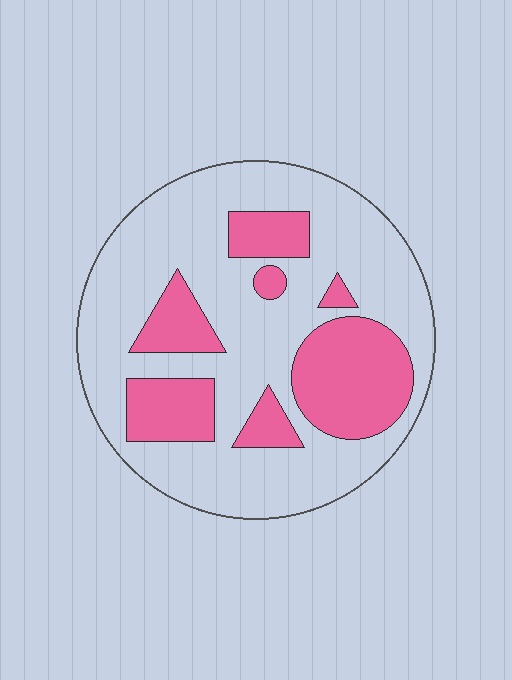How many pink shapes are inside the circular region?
7.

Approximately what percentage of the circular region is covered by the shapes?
Approximately 30%.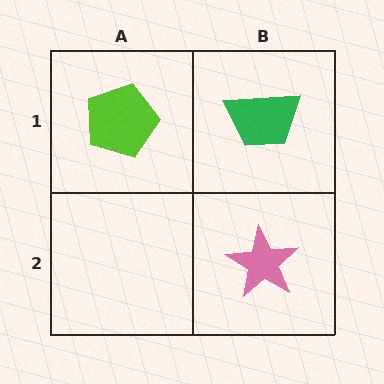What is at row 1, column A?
A lime pentagon.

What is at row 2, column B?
A pink star.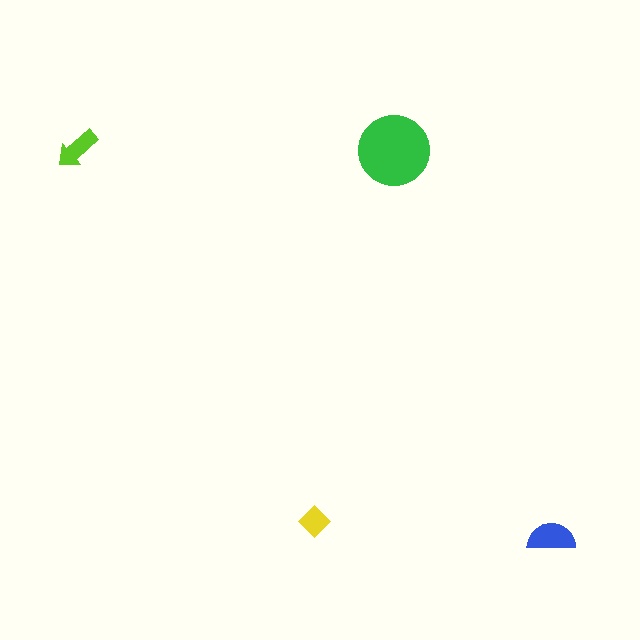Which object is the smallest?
The yellow diamond.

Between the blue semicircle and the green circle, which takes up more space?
The green circle.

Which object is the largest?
The green circle.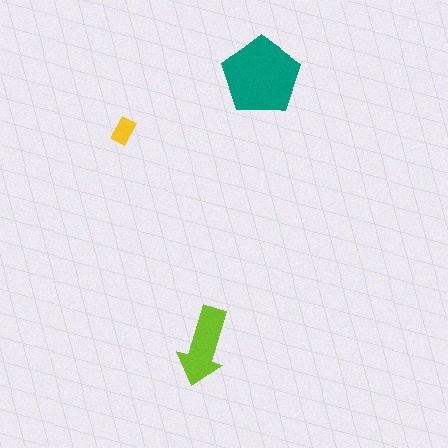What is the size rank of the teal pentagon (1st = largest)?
1st.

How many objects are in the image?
There are 3 objects in the image.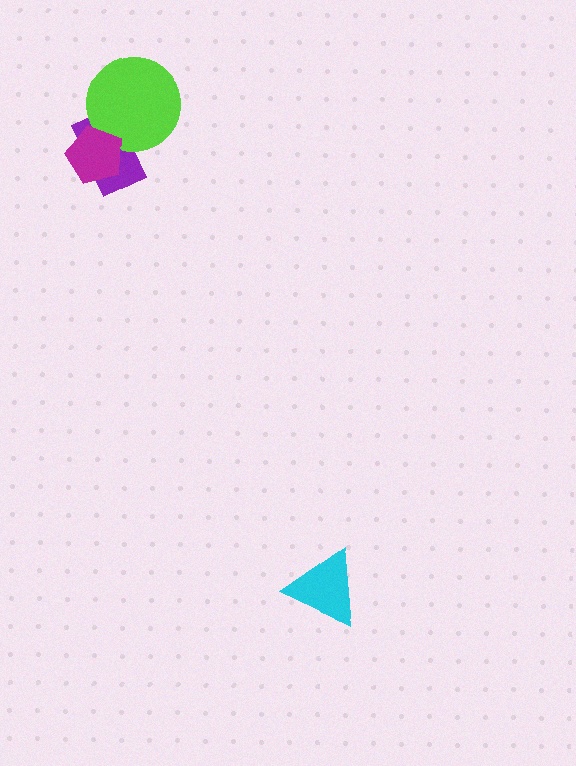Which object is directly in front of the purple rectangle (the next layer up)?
The lime circle is directly in front of the purple rectangle.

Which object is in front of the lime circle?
The magenta pentagon is in front of the lime circle.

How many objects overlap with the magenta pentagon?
2 objects overlap with the magenta pentagon.